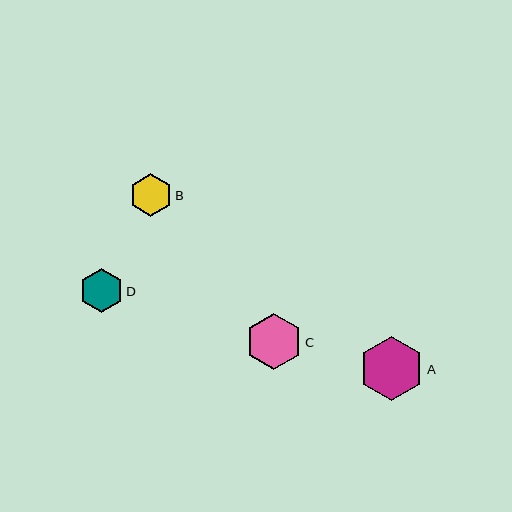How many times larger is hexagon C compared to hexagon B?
Hexagon C is approximately 1.3 times the size of hexagon B.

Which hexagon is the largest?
Hexagon A is the largest with a size of approximately 64 pixels.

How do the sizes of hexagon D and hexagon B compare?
Hexagon D and hexagon B are approximately the same size.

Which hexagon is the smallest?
Hexagon B is the smallest with a size of approximately 42 pixels.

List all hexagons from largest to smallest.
From largest to smallest: A, C, D, B.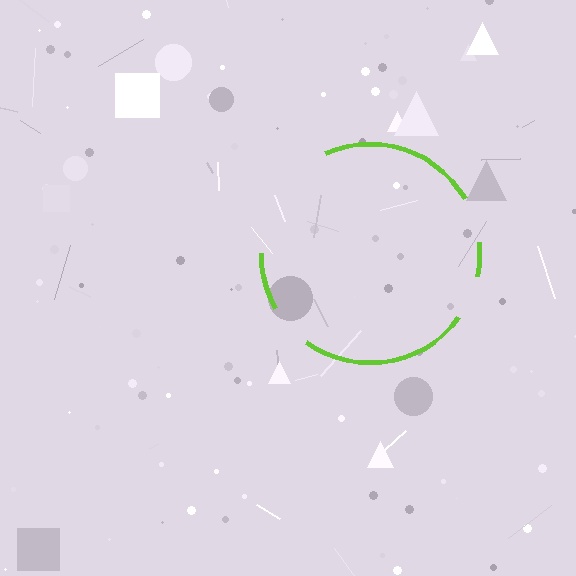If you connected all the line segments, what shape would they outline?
They would outline a circle.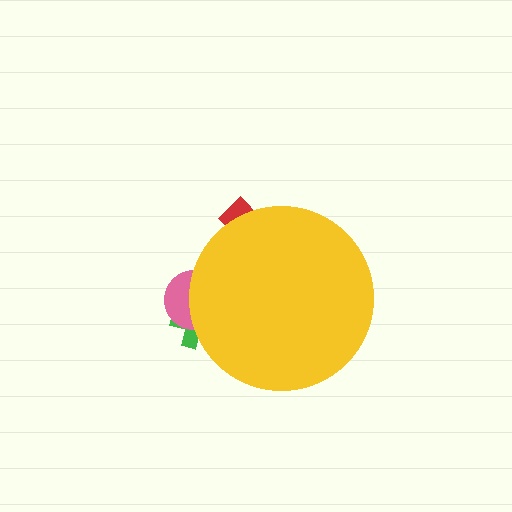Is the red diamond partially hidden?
Yes, the red diamond is partially hidden behind the yellow circle.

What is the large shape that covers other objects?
A yellow circle.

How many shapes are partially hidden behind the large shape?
3 shapes are partially hidden.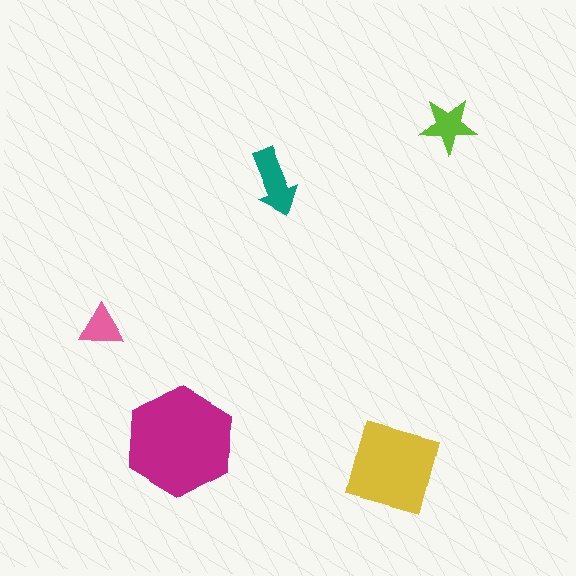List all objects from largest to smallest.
The magenta hexagon, the yellow square, the teal arrow, the lime star, the pink triangle.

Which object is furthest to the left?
The pink triangle is leftmost.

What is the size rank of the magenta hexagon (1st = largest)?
1st.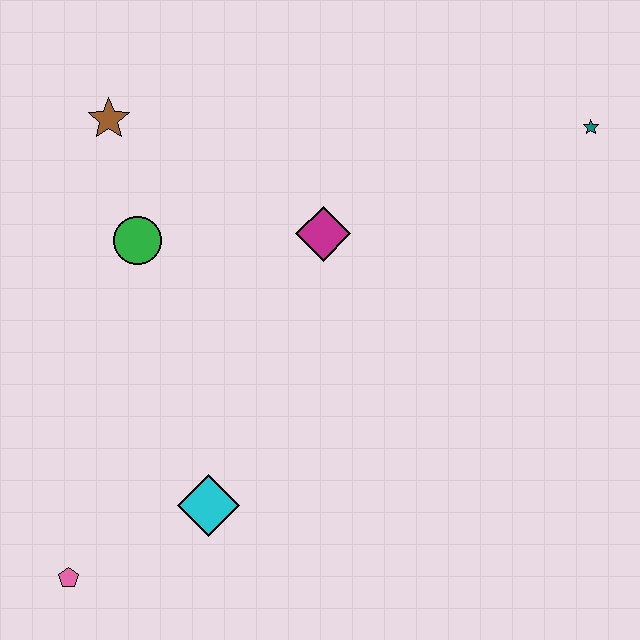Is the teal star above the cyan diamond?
Yes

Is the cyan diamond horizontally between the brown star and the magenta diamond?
Yes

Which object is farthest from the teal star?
The pink pentagon is farthest from the teal star.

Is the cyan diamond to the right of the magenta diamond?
No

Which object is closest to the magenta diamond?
The green circle is closest to the magenta diamond.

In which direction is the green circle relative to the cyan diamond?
The green circle is above the cyan diamond.